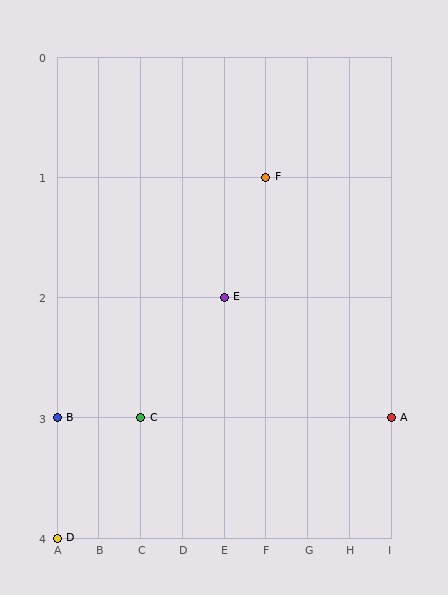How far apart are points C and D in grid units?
Points C and D are 2 columns and 1 row apart (about 2.2 grid units diagonally).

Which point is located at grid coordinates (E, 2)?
Point E is at (E, 2).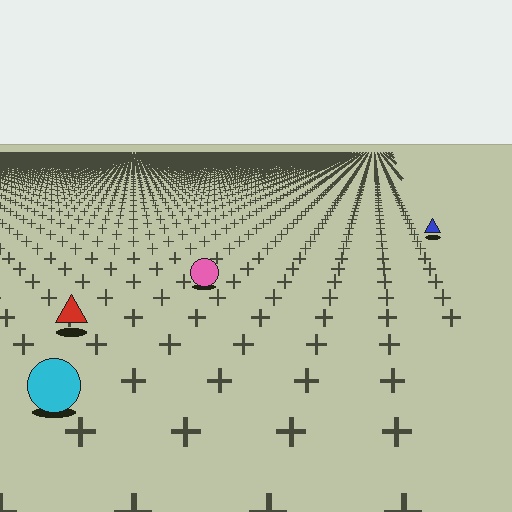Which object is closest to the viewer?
The cyan circle is closest. The texture marks near it are larger and more spread out.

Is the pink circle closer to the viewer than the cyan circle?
No. The cyan circle is closer — you can tell from the texture gradient: the ground texture is coarser near it.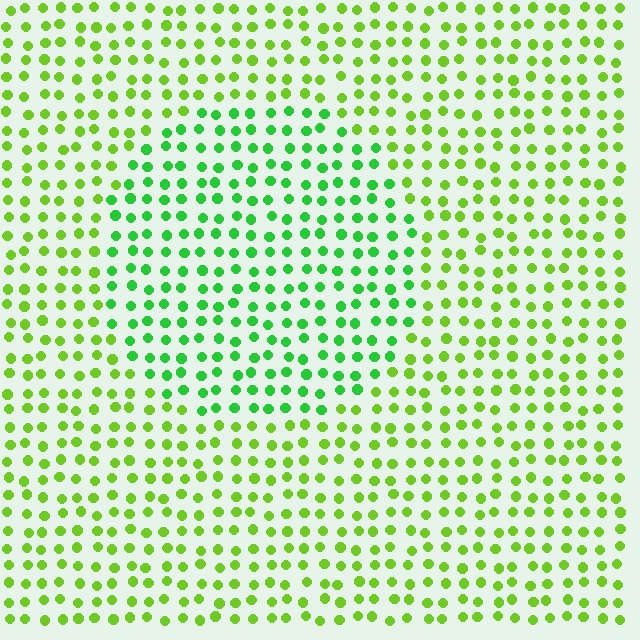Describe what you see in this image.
The image is filled with small lime elements in a uniform arrangement. A circle-shaped region is visible where the elements are tinted to a slightly different hue, forming a subtle color boundary.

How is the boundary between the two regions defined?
The boundary is defined purely by a slight shift in hue (about 33 degrees). Spacing, size, and orientation are identical on both sides.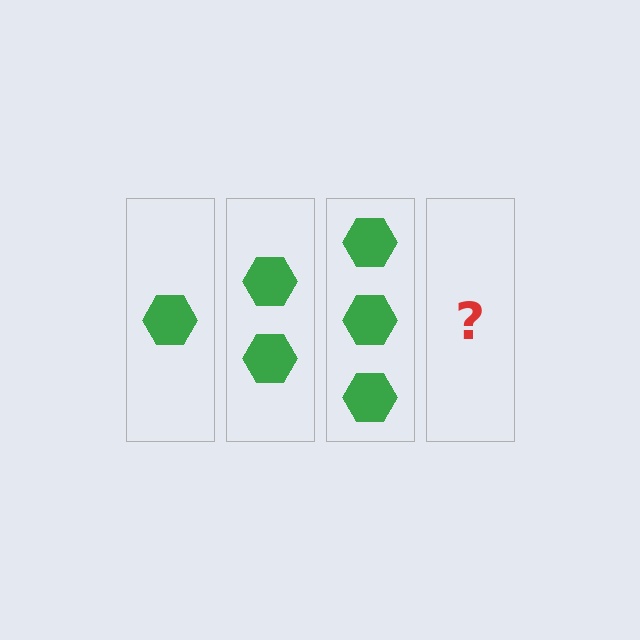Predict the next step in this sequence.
The next step is 4 hexagons.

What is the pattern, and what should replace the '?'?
The pattern is that each step adds one more hexagon. The '?' should be 4 hexagons.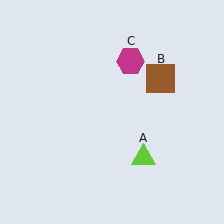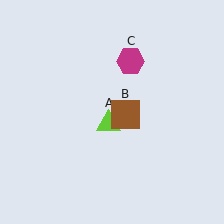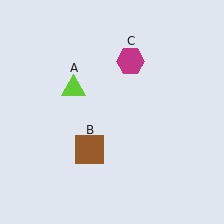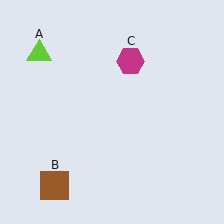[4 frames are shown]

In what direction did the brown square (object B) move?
The brown square (object B) moved down and to the left.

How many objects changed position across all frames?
2 objects changed position: lime triangle (object A), brown square (object B).